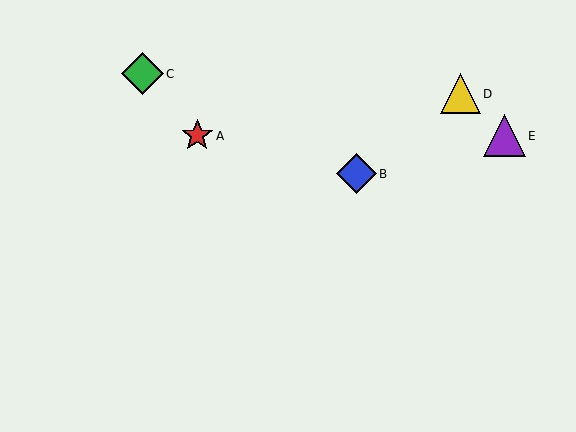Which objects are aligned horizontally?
Objects A, E are aligned horizontally.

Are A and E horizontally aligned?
Yes, both are at y≈136.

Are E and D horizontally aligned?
No, E is at y≈136 and D is at y≈94.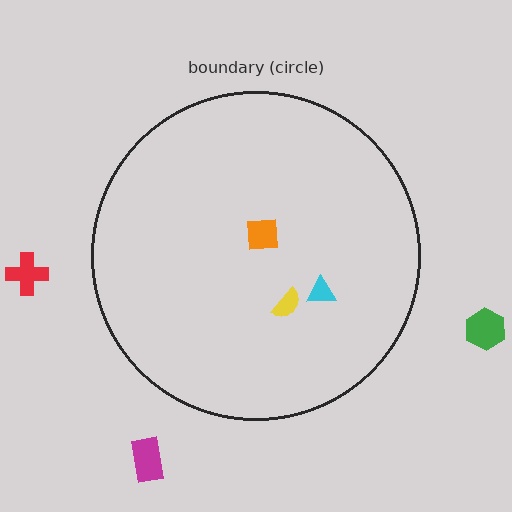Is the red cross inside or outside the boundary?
Outside.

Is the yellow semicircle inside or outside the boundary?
Inside.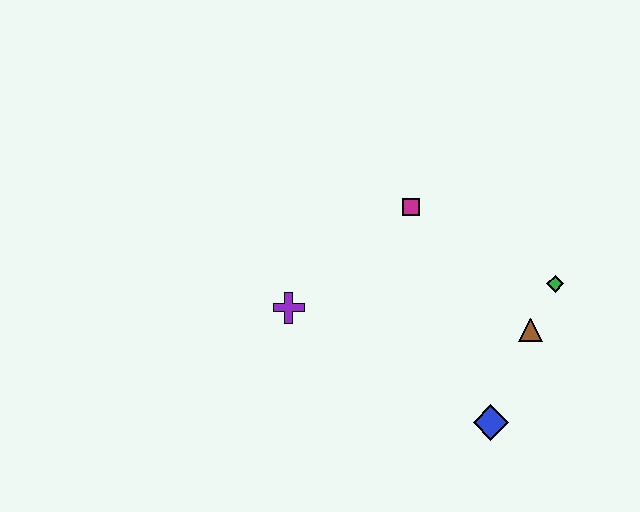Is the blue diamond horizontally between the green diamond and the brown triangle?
No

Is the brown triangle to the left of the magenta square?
No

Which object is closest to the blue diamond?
The brown triangle is closest to the blue diamond.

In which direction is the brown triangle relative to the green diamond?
The brown triangle is below the green diamond.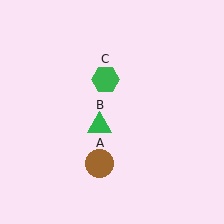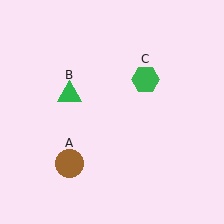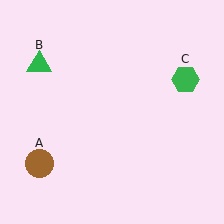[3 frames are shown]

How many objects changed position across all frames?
3 objects changed position: brown circle (object A), green triangle (object B), green hexagon (object C).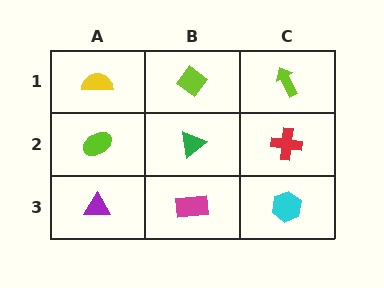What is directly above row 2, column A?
A yellow semicircle.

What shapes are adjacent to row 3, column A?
A lime ellipse (row 2, column A), a magenta rectangle (row 3, column B).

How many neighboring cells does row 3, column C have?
2.